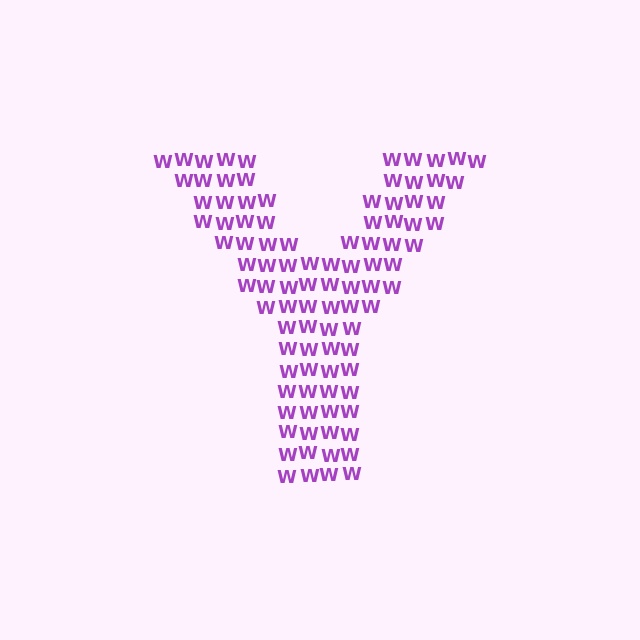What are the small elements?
The small elements are letter W's.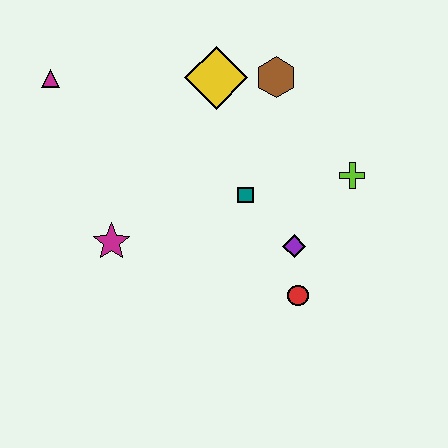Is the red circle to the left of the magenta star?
No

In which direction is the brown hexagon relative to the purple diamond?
The brown hexagon is above the purple diamond.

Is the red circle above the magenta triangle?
No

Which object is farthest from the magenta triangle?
The red circle is farthest from the magenta triangle.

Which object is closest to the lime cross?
The purple diamond is closest to the lime cross.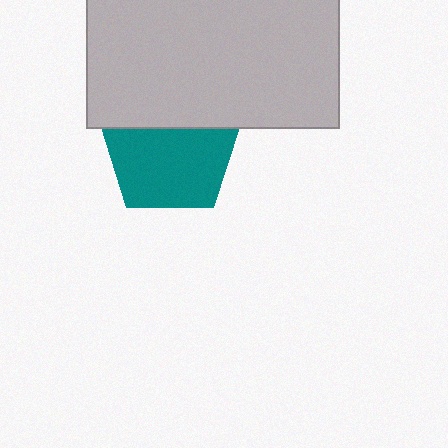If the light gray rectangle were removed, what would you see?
You would see the complete teal pentagon.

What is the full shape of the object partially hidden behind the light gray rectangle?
The partially hidden object is a teal pentagon.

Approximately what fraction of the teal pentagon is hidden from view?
Roughly 33% of the teal pentagon is hidden behind the light gray rectangle.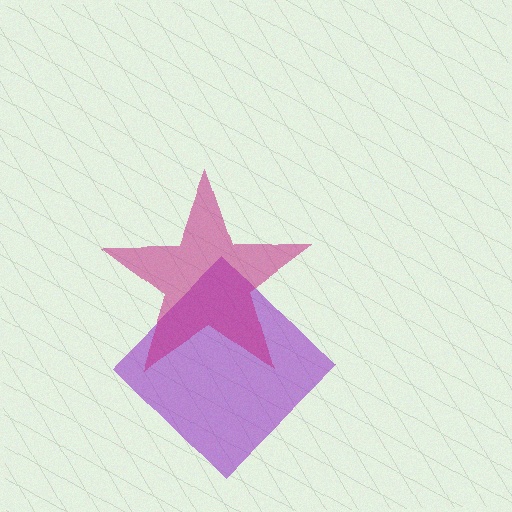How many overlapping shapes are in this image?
There are 2 overlapping shapes in the image.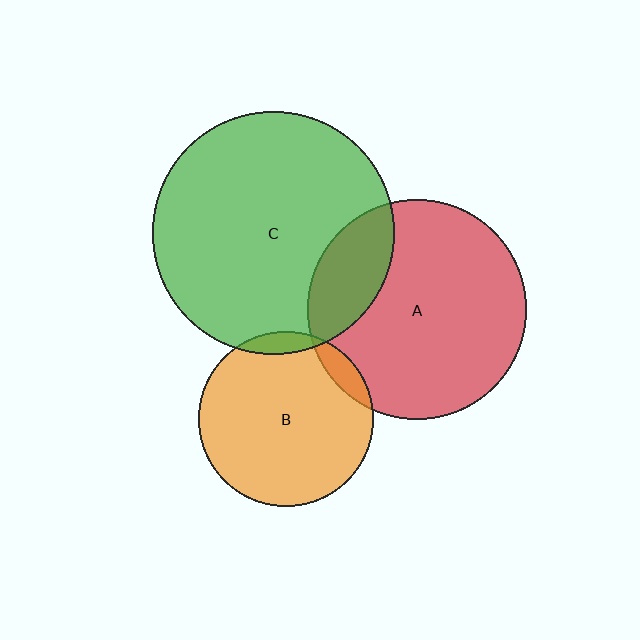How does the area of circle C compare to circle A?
Approximately 1.2 times.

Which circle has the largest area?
Circle C (green).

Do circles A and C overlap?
Yes.